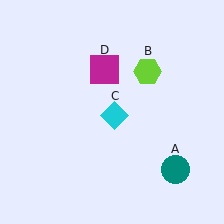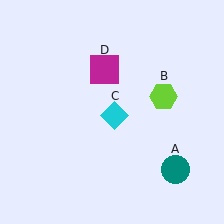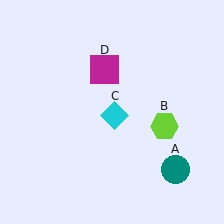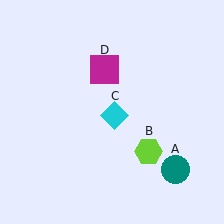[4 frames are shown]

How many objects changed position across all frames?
1 object changed position: lime hexagon (object B).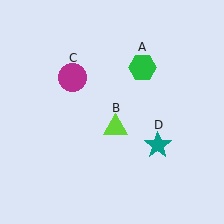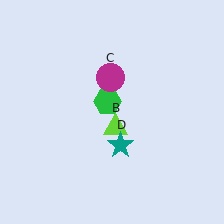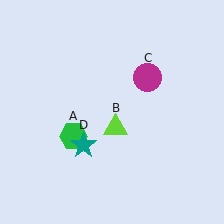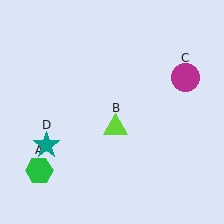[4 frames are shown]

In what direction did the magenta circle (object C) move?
The magenta circle (object C) moved right.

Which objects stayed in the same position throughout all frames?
Lime triangle (object B) remained stationary.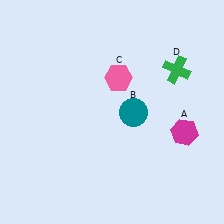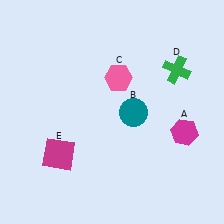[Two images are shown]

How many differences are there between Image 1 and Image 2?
There is 1 difference between the two images.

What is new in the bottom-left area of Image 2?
A magenta square (E) was added in the bottom-left area of Image 2.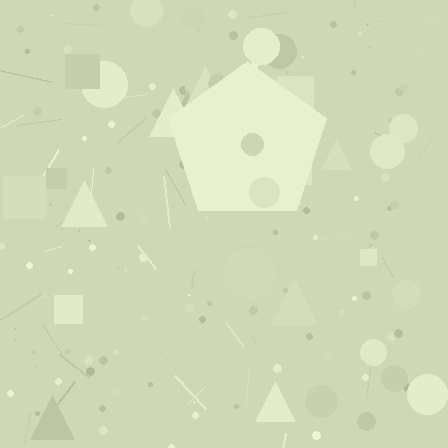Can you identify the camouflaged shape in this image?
The camouflaged shape is a pentagon.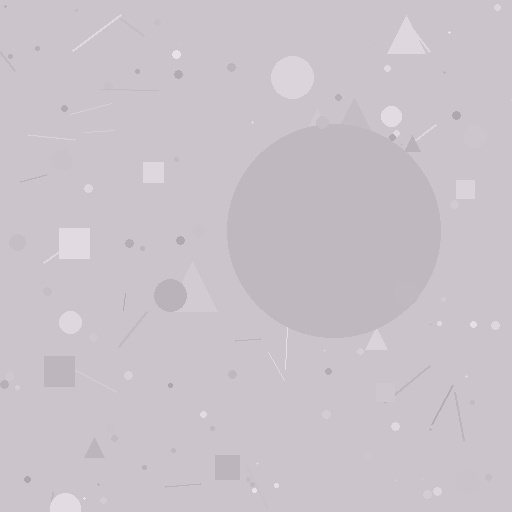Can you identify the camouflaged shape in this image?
The camouflaged shape is a circle.